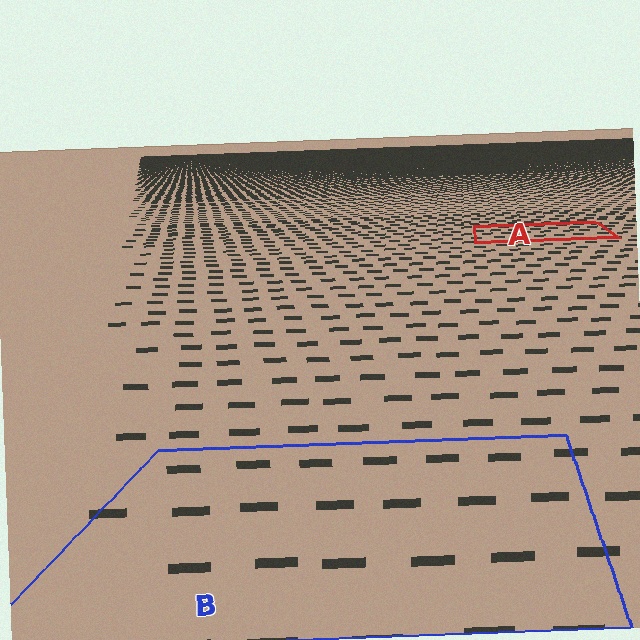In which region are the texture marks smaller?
The texture marks are smaller in region A, because it is farther away.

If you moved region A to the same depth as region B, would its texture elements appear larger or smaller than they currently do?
They would appear larger. At a closer depth, the same texture elements are projected at a bigger on-screen size.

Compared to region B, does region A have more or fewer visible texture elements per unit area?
Region A has more texture elements per unit area — they are packed more densely because it is farther away.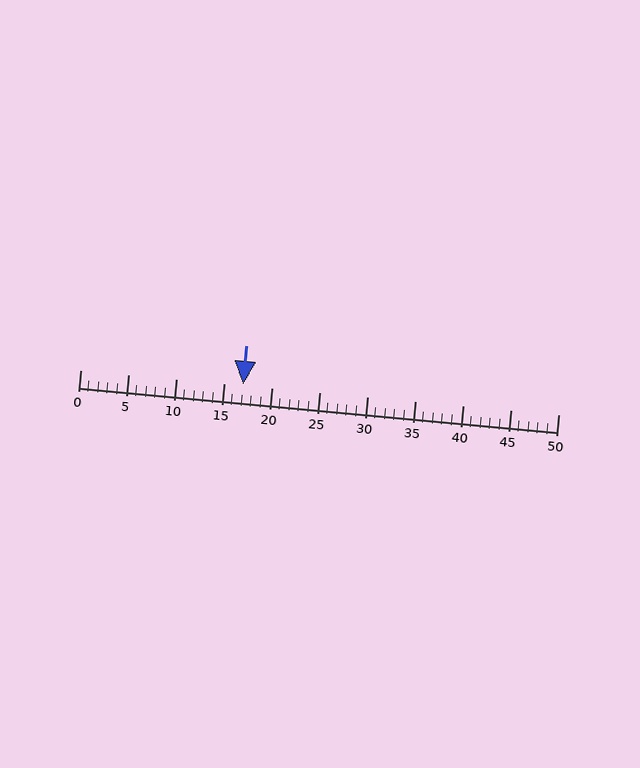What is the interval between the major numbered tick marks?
The major tick marks are spaced 5 units apart.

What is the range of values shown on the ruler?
The ruler shows values from 0 to 50.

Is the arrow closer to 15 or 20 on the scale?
The arrow is closer to 15.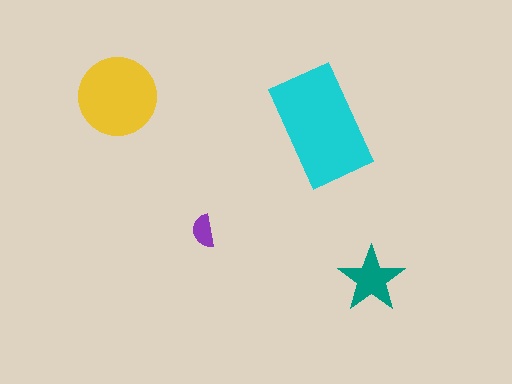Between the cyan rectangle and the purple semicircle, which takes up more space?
The cyan rectangle.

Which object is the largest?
The cyan rectangle.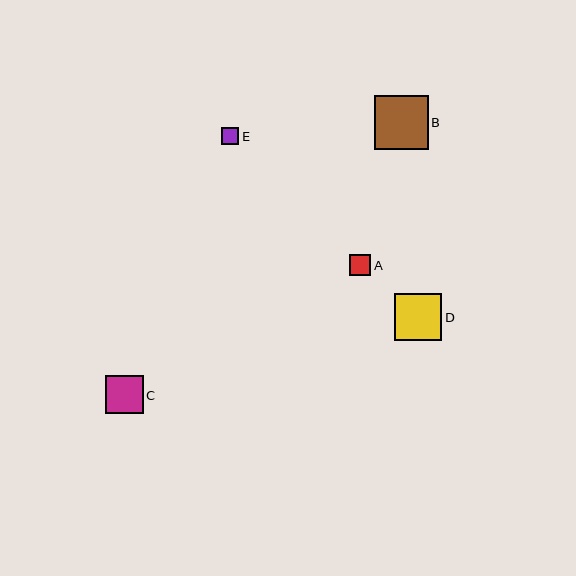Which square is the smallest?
Square E is the smallest with a size of approximately 17 pixels.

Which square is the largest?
Square B is the largest with a size of approximately 53 pixels.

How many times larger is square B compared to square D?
Square B is approximately 1.1 times the size of square D.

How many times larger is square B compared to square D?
Square B is approximately 1.1 times the size of square D.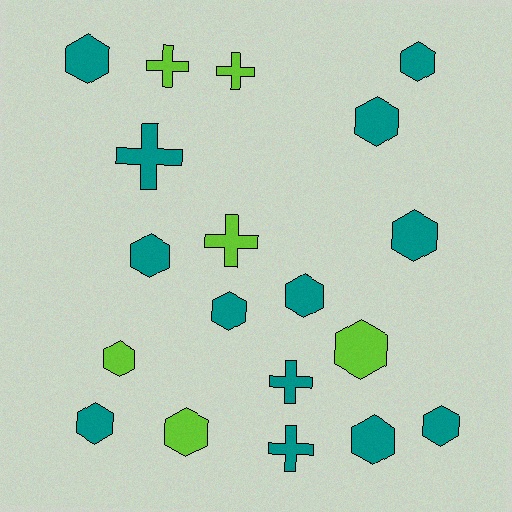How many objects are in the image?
There are 19 objects.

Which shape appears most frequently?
Hexagon, with 13 objects.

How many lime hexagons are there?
There are 3 lime hexagons.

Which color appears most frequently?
Teal, with 13 objects.